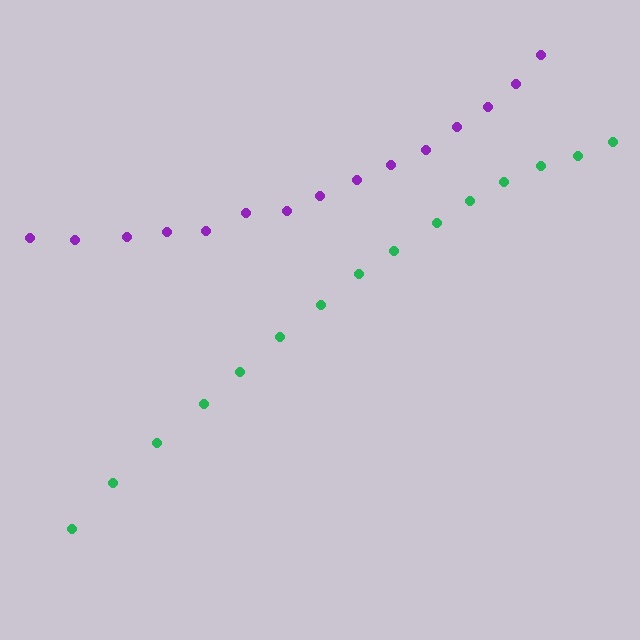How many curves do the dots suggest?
There are 2 distinct paths.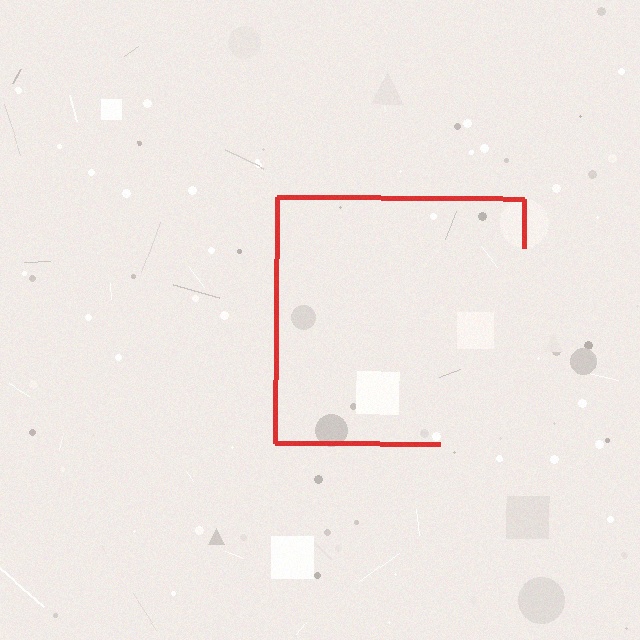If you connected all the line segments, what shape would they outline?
They would outline a square.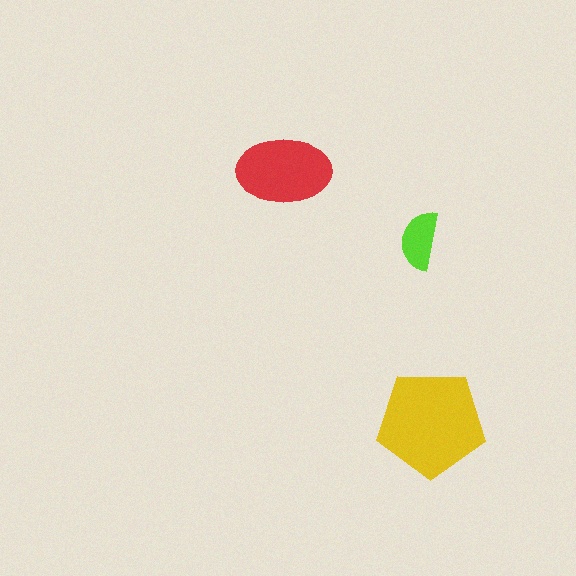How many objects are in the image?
There are 3 objects in the image.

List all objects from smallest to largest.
The lime semicircle, the red ellipse, the yellow pentagon.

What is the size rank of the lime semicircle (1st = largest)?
3rd.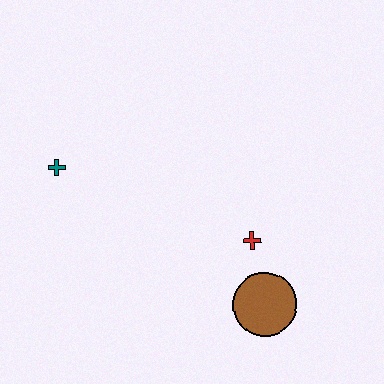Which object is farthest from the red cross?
The teal cross is farthest from the red cross.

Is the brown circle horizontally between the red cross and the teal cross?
No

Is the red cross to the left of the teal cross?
No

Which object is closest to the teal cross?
The red cross is closest to the teal cross.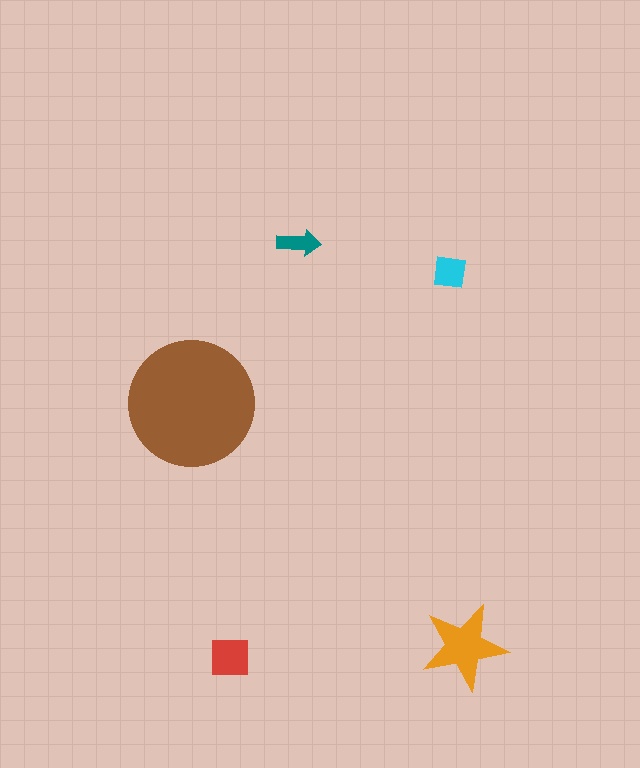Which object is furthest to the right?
The orange star is rightmost.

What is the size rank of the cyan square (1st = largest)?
4th.